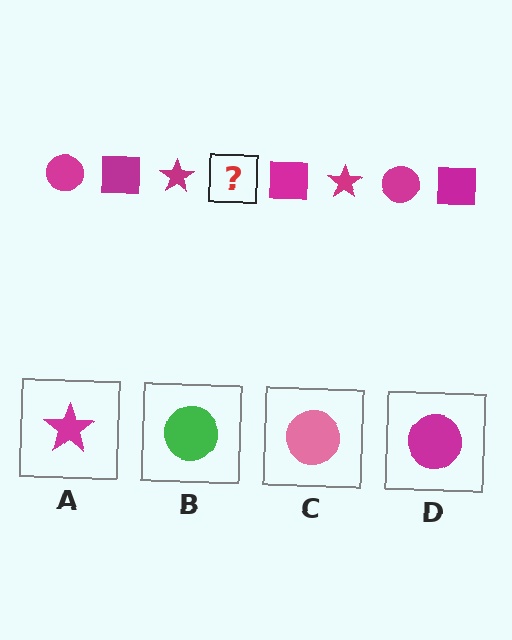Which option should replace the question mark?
Option D.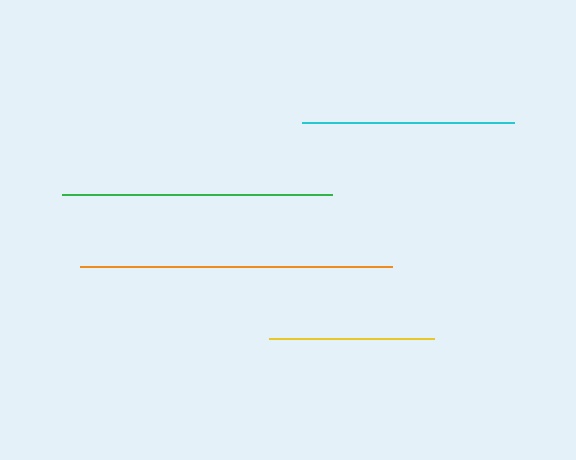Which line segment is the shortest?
The yellow line is the shortest at approximately 165 pixels.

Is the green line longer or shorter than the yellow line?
The green line is longer than the yellow line.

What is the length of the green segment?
The green segment is approximately 270 pixels long.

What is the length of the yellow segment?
The yellow segment is approximately 165 pixels long.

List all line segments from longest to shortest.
From longest to shortest: orange, green, cyan, yellow.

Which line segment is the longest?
The orange line is the longest at approximately 312 pixels.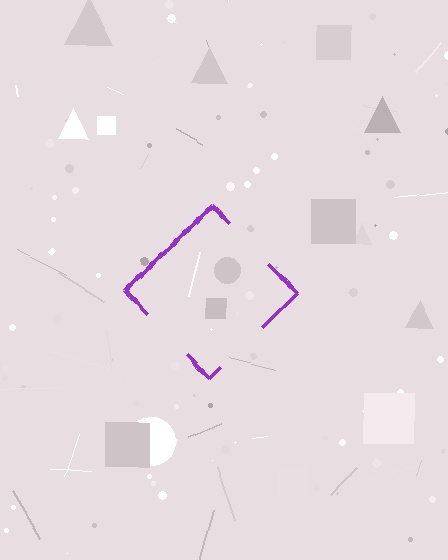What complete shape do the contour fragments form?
The contour fragments form a diamond.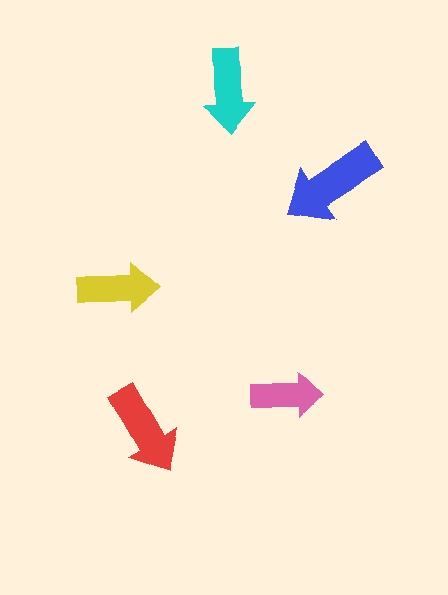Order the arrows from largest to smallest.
the blue one, the red one, the cyan one, the yellow one, the pink one.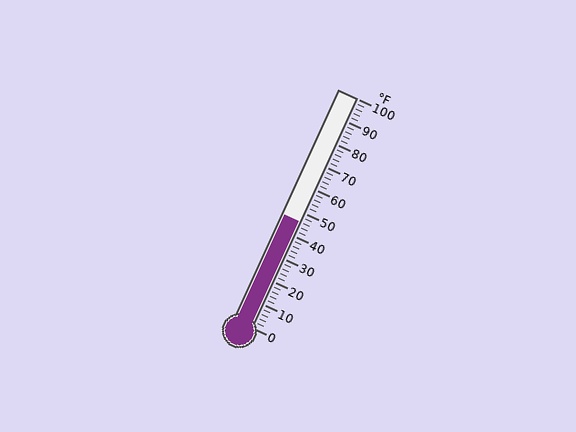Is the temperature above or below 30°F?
The temperature is above 30°F.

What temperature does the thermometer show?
The thermometer shows approximately 46°F.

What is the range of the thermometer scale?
The thermometer scale ranges from 0°F to 100°F.